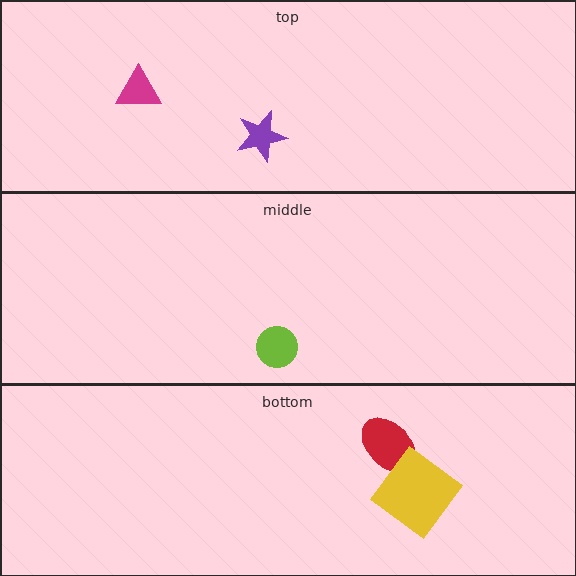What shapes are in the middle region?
The lime circle.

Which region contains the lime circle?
The middle region.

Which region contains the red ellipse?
The bottom region.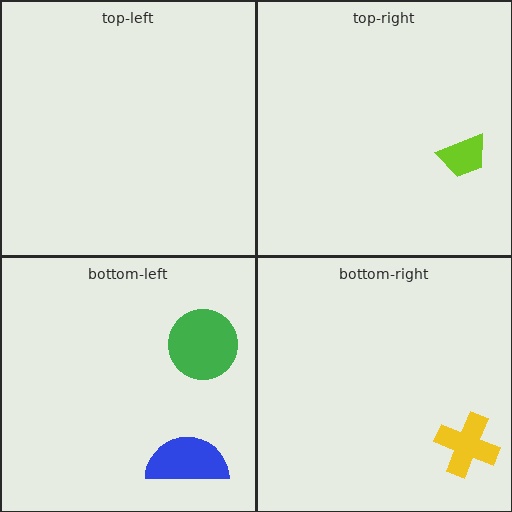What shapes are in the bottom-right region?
The yellow cross.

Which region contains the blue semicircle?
The bottom-left region.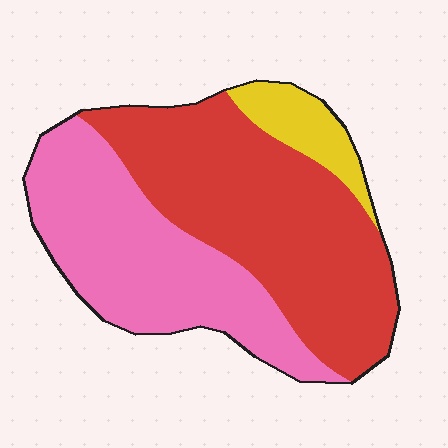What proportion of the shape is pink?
Pink takes up between a third and a half of the shape.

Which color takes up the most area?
Red, at roughly 50%.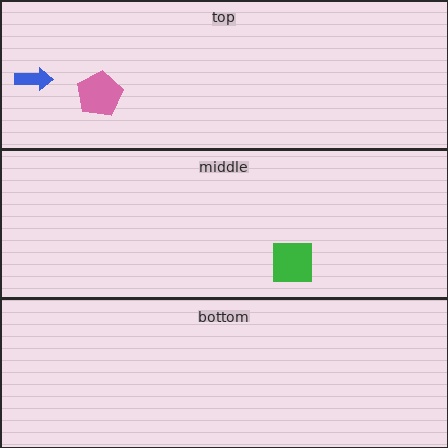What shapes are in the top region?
The pink pentagon, the blue arrow.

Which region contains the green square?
The middle region.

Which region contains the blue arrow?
The top region.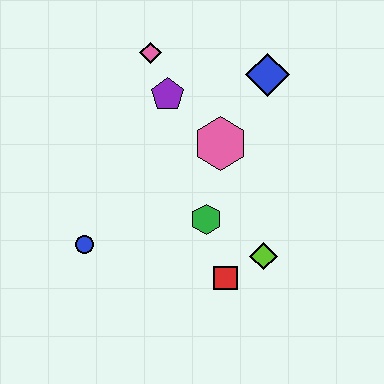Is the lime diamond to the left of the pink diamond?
No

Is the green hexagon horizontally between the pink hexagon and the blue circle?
Yes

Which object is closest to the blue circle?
The green hexagon is closest to the blue circle.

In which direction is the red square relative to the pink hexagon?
The red square is below the pink hexagon.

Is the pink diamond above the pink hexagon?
Yes